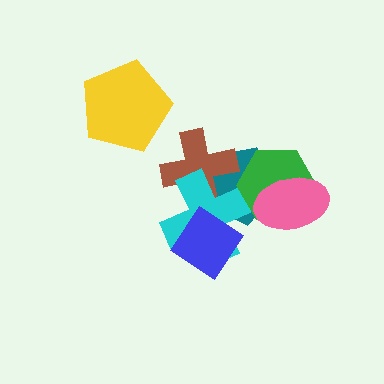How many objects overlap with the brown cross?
2 objects overlap with the brown cross.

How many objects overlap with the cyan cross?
4 objects overlap with the cyan cross.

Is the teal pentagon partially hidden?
Yes, it is partially covered by another shape.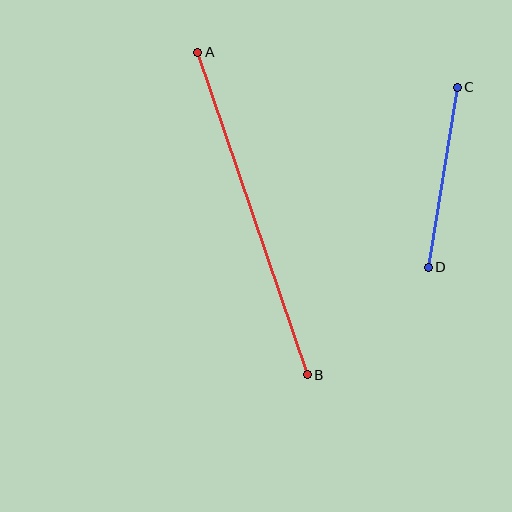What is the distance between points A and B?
The distance is approximately 341 pixels.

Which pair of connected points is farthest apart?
Points A and B are farthest apart.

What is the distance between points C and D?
The distance is approximately 182 pixels.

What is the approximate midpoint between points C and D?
The midpoint is at approximately (443, 177) pixels.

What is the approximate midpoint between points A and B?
The midpoint is at approximately (253, 214) pixels.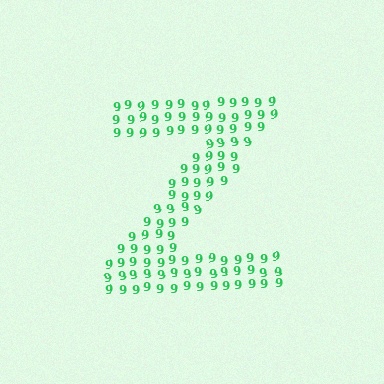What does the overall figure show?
The overall figure shows the letter Z.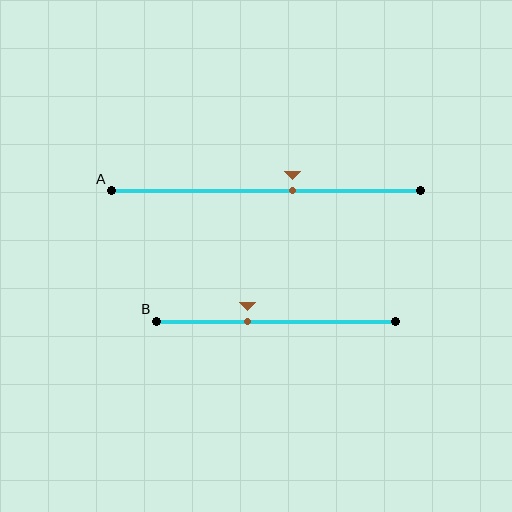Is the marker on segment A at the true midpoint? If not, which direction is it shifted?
No, the marker on segment A is shifted to the right by about 9% of the segment length.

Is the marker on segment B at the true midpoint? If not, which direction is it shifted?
No, the marker on segment B is shifted to the left by about 12% of the segment length.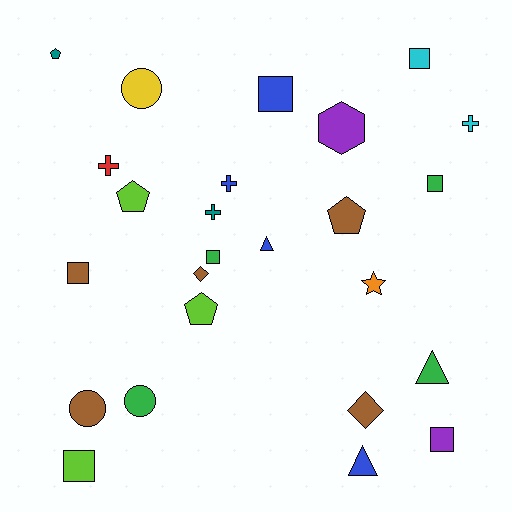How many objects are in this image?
There are 25 objects.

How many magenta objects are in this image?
There are no magenta objects.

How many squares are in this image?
There are 7 squares.